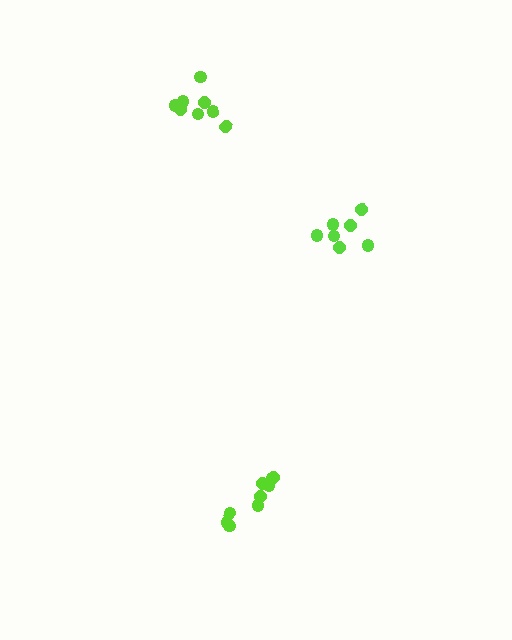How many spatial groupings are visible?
There are 3 spatial groupings.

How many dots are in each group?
Group 1: 8 dots, Group 2: 9 dots, Group 3: 7 dots (24 total).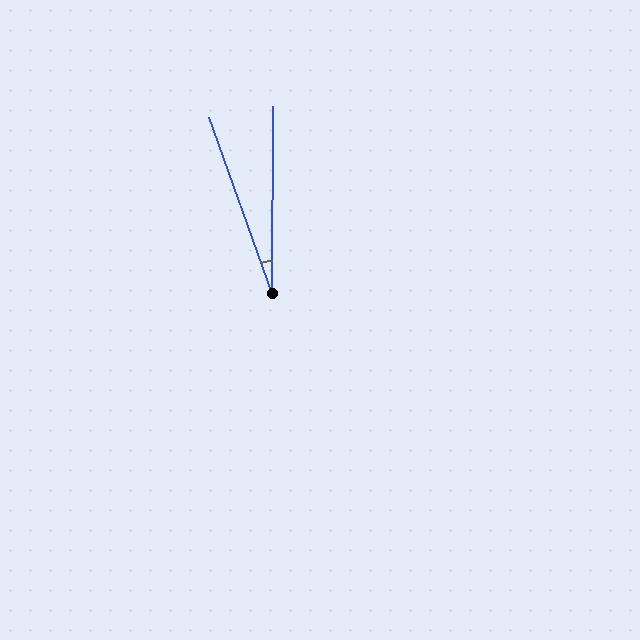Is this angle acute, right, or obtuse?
It is acute.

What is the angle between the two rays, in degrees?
Approximately 20 degrees.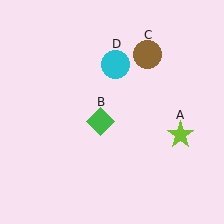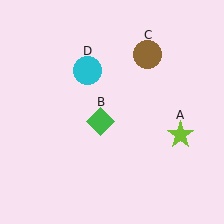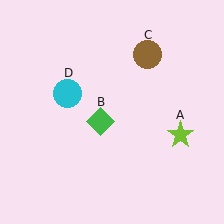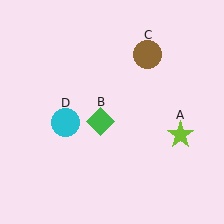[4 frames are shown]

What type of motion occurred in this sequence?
The cyan circle (object D) rotated counterclockwise around the center of the scene.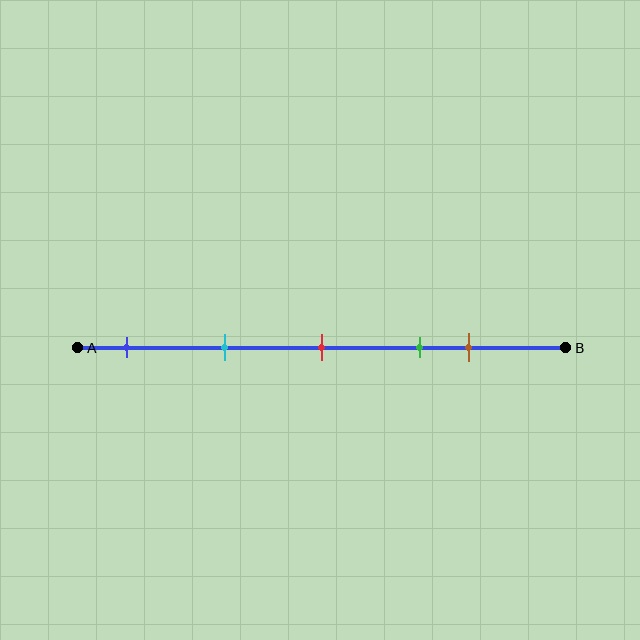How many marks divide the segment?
There are 5 marks dividing the segment.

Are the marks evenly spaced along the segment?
No, the marks are not evenly spaced.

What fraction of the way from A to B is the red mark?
The red mark is approximately 50% (0.5) of the way from A to B.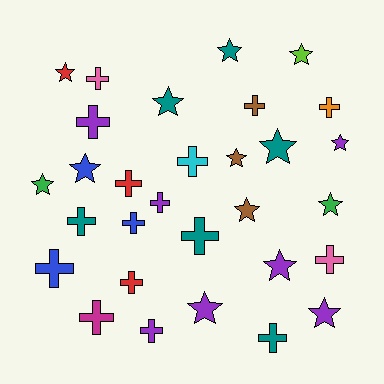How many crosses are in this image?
There are 16 crosses.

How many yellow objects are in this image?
There are no yellow objects.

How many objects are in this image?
There are 30 objects.